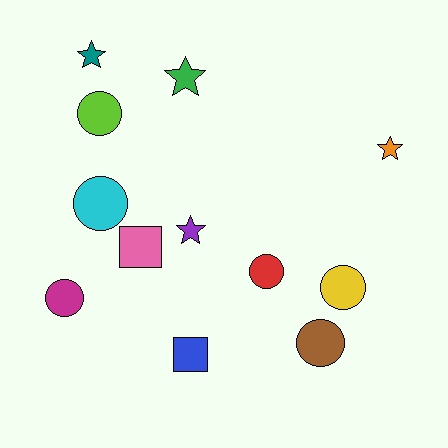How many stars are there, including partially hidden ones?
There are 4 stars.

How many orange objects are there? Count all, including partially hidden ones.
There is 1 orange object.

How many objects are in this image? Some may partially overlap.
There are 12 objects.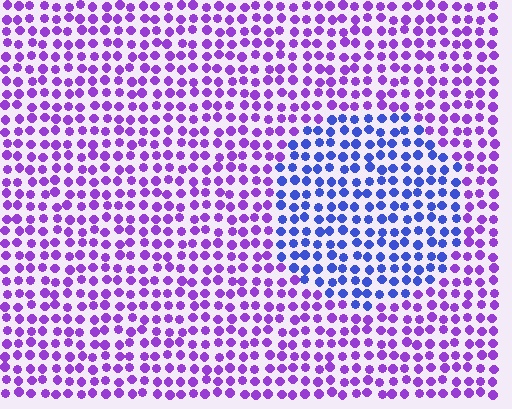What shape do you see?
I see a circle.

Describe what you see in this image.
The image is filled with small purple elements in a uniform arrangement. A circle-shaped region is visible where the elements are tinted to a slightly different hue, forming a subtle color boundary.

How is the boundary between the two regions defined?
The boundary is defined purely by a slight shift in hue (about 45 degrees). Spacing, size, and orientation are identical on both sides.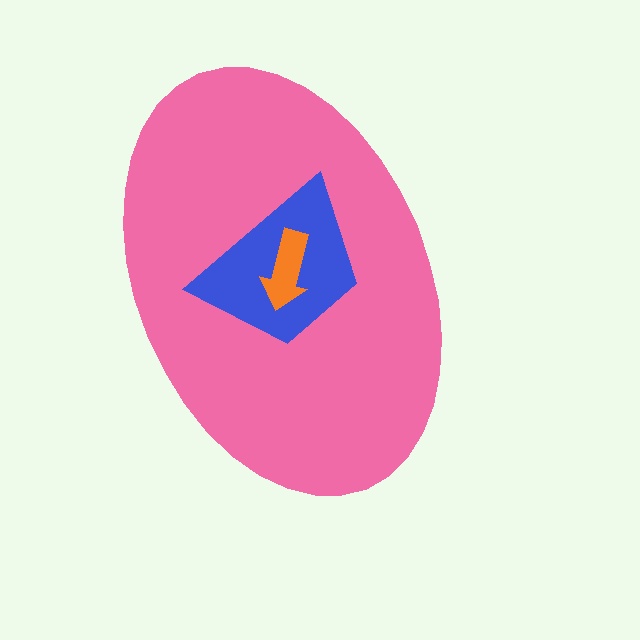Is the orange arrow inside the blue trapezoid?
Yes.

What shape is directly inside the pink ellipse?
The blue trapezoid.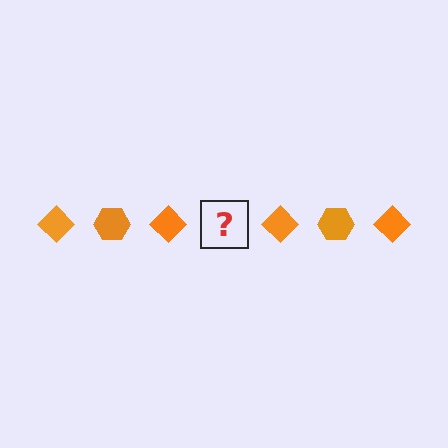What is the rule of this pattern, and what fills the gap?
The rule is that the pattern cycles through diamond, hexagon shapes in orange. The gap should be filled with an orange hexagon.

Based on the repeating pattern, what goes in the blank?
The blank should be an orange hexagon.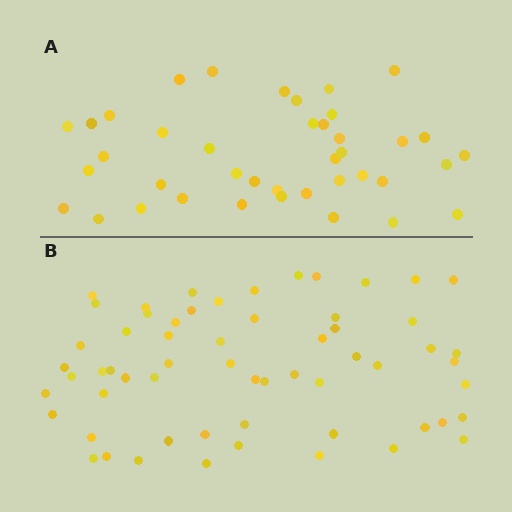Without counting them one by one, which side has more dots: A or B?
Region B (the bottom region) has more dots.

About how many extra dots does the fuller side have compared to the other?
Region B has approximately 20 more dots than region A.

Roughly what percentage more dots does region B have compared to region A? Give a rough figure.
About 50% more.